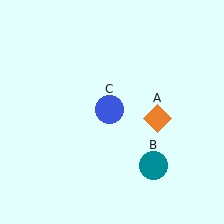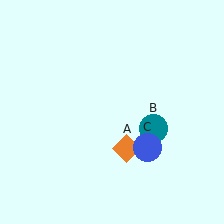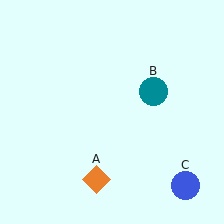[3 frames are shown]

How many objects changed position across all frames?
3 objects changed position: orange diamond (object A), teal circle (object B), blue circle (object C).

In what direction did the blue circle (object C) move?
The blue circle (object C) moved down and to the right.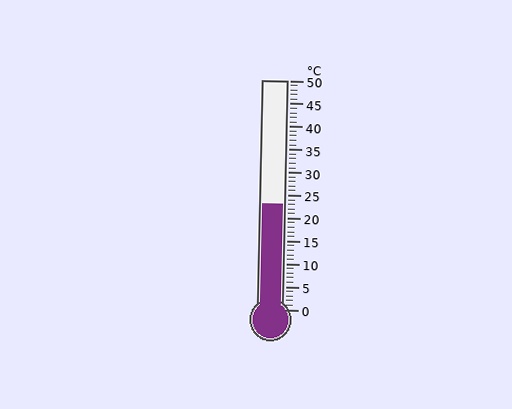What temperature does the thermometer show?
The thermometer shows approximately 23°C.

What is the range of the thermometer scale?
The thermometer scale ranges from 0°C to 50°C.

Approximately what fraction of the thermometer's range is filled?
The thermometer is filled to approximately 45% of its range.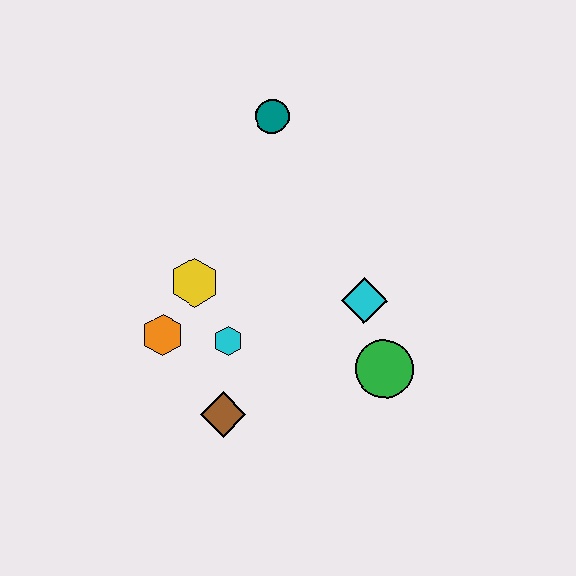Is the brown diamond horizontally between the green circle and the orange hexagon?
Yes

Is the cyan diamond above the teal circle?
No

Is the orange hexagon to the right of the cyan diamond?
No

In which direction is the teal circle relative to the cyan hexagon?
The teal circle is above the cyan hexagon.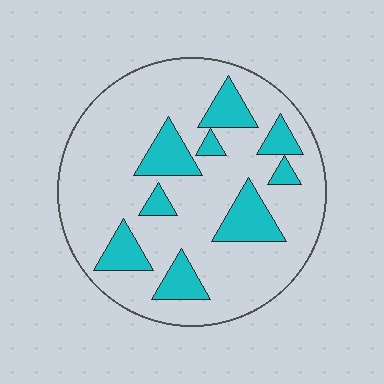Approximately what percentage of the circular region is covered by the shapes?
Approximately 20%.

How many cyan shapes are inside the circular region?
9.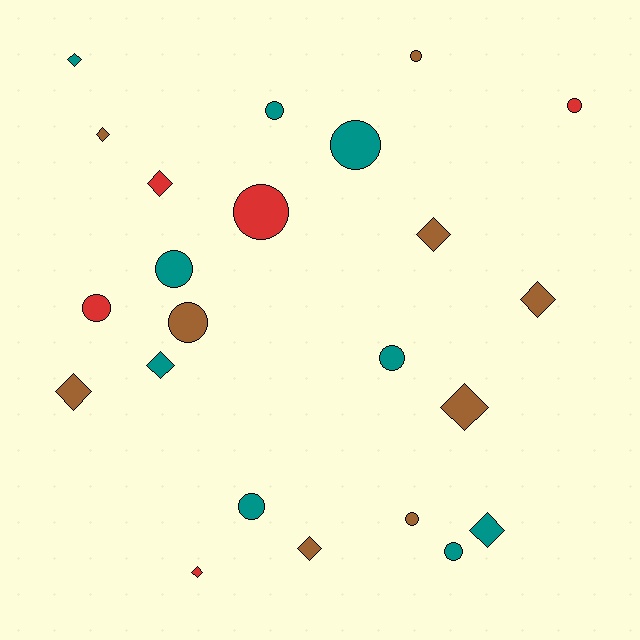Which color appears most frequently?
Brown, with 9 objects.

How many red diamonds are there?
There are 2 red diamonds.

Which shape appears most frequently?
Circle, with 12 objects.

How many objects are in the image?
There are 23 objects.